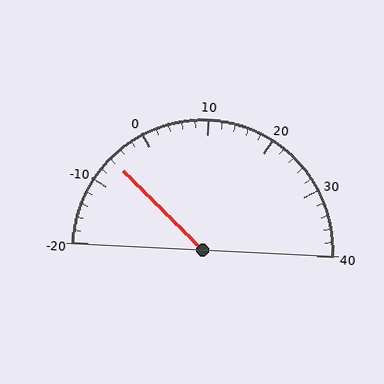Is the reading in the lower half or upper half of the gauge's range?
The reading is in the lower half of the range (-20 to 40).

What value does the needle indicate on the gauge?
The needle indicates approximately -6.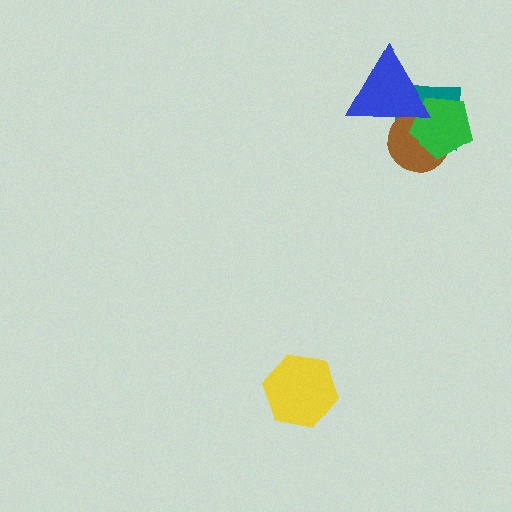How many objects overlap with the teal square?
3 objects overlap with the teal square.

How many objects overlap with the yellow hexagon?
0 objects overlap with the yellow hexagon.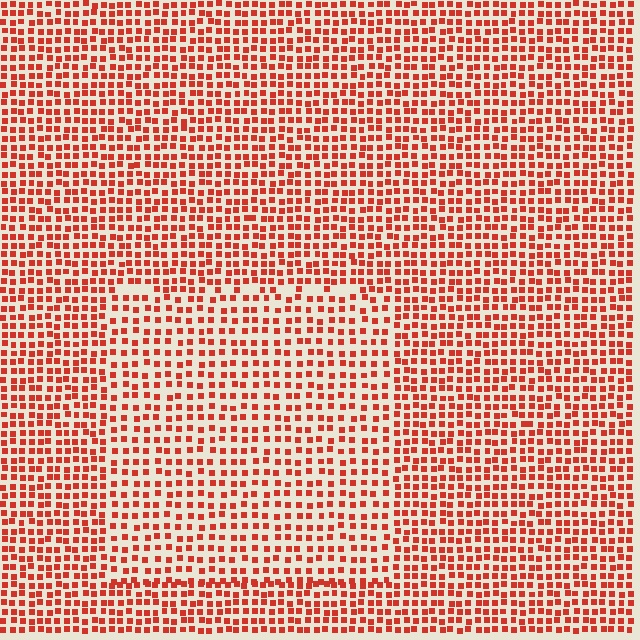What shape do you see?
I see a rectangle.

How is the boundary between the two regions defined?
The boundary is defined by a change in element density (approximately 1.5x ratio). All elements are the same color, size, and shape.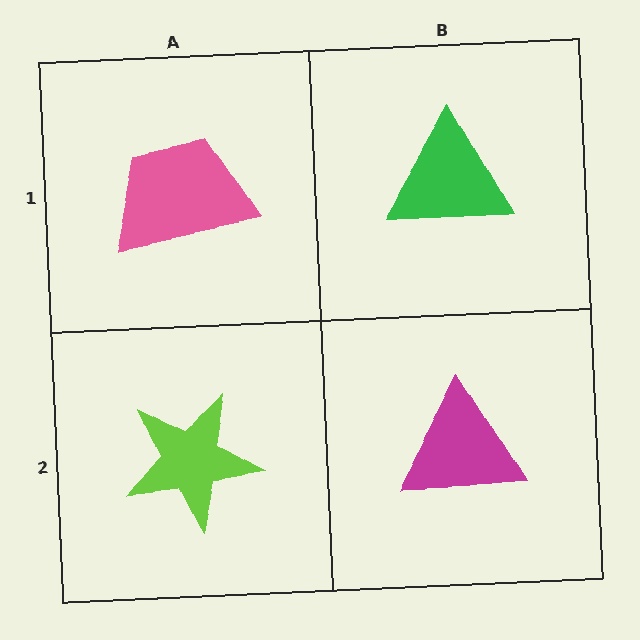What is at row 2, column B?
A magenta triangle.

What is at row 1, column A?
A pink trapezoid.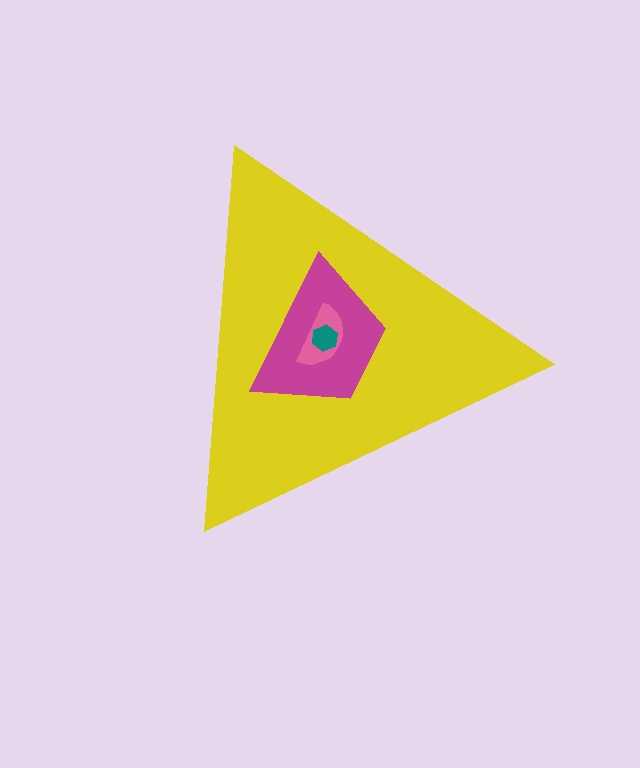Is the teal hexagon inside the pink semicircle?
Yes.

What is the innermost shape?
The teal hexagon.